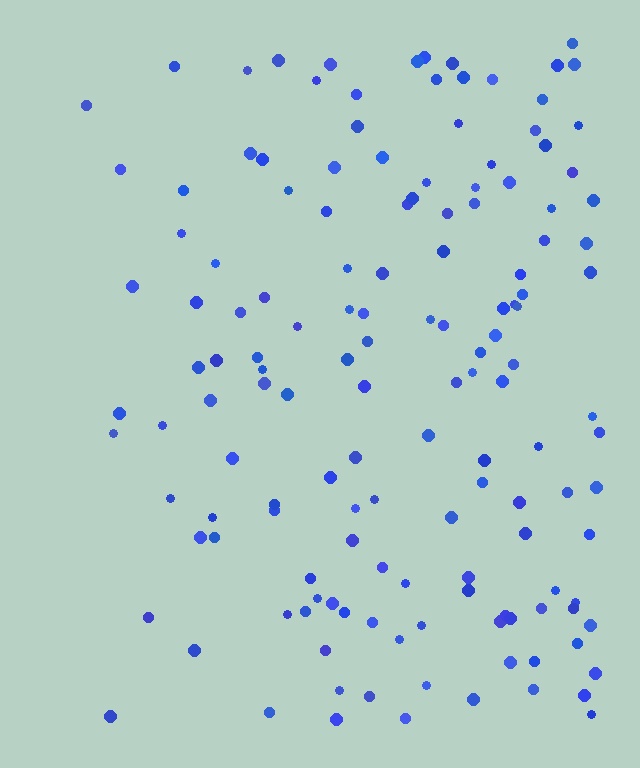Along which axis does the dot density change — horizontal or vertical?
Horizontal.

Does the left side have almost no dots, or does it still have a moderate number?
Still a moderate number, just noticeably fewer than the right.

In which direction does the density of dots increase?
From left to right, with the right side densest.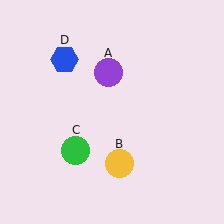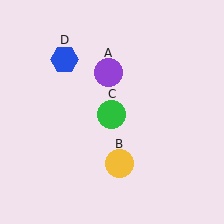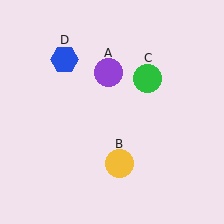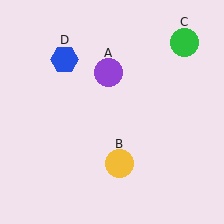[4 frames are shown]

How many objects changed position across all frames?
1 object changed position: green circle (object C).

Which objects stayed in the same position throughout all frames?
Purple circle (object A) and yellow circle (object B) and blue hexagon (object D) remained stationary.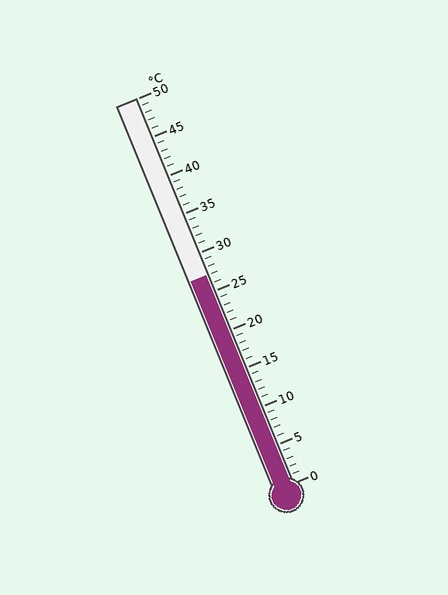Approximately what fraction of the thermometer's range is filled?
The thermometer is filled to approximately 55% of its range.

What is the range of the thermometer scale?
The thermometer scale ranges from 0°C to 50°C.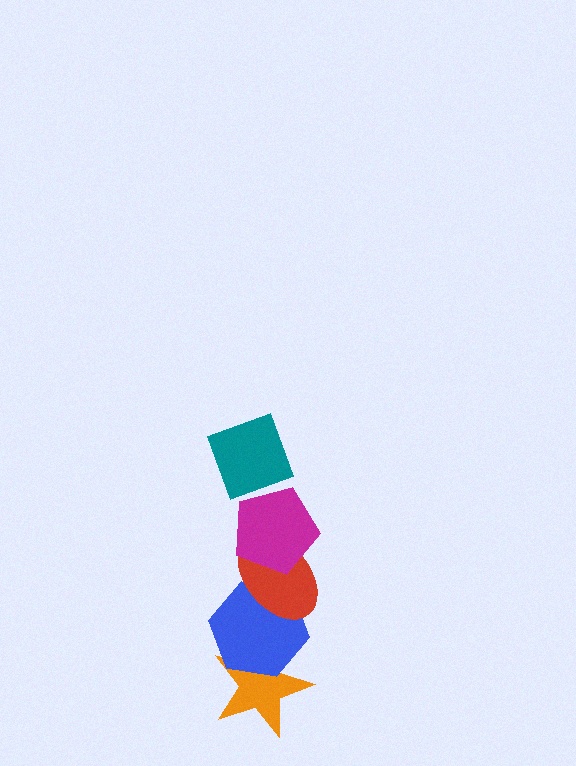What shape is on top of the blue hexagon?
The red ellipse is on top of the blue hexagon.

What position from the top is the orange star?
The orange star is 5th from the top.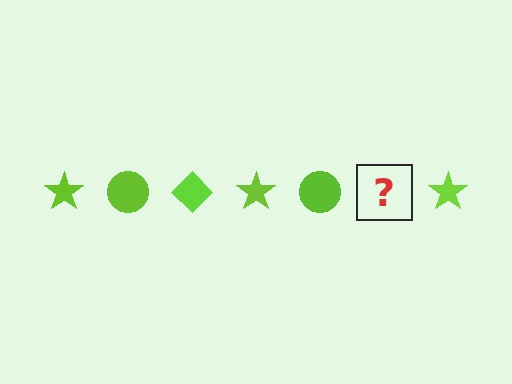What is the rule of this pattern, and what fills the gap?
The rule is that the pattern cycles through star, circle, diamond shapes in lime. The gap should be filled with a lime diamond.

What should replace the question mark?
The question mark should be replaced with a lime diamond.